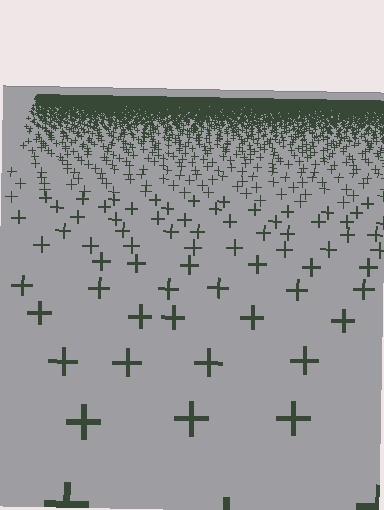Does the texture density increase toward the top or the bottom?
Density increases toward the top.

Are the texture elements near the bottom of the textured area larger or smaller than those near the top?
Larger. Near the bottom, elements are closer to the viewer and appear at a bigger on-screen size.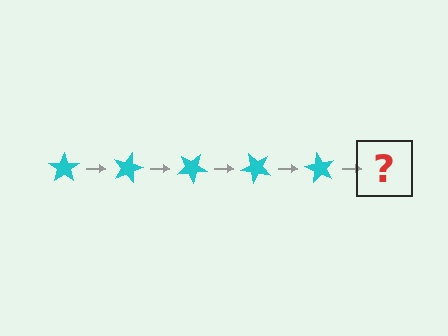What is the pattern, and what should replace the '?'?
The pattern is that the star rotates 15 degrees each step. The '?' should be a cyan star rotated 75 degrees.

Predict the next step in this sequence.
The next step is a cyan star rotated 75 degrees.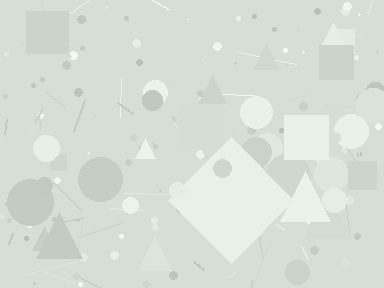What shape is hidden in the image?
A diamond is hidden in the image.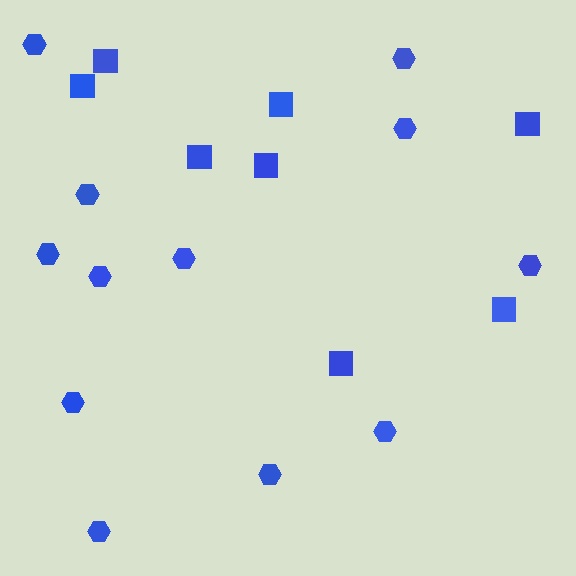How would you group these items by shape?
There are 2 groups: one group of squares (8) and one group of hexagons (12).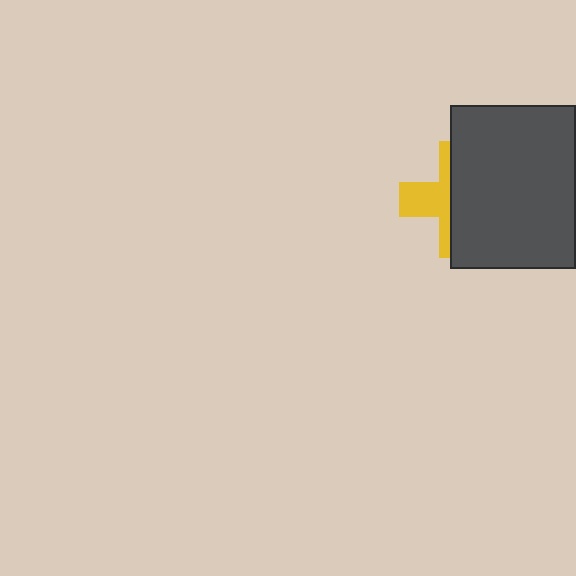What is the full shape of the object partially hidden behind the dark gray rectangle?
The partially hidden object is a yellow cross.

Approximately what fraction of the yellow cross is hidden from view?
Roughly 63% of the yellow cross is hidden behind the dark gray rectangle.